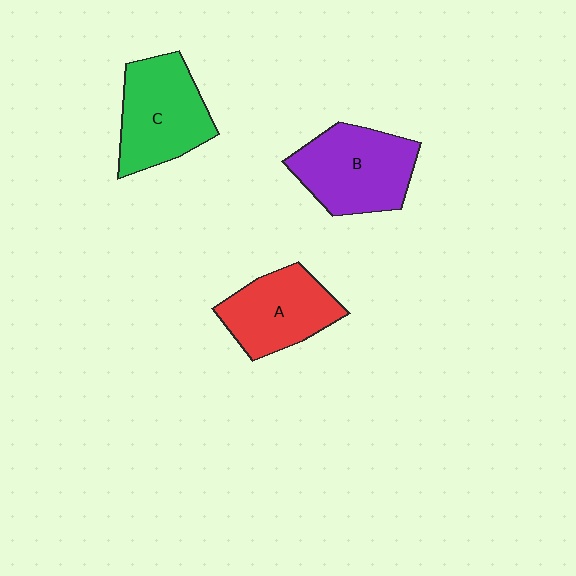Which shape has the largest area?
Shape B (purple).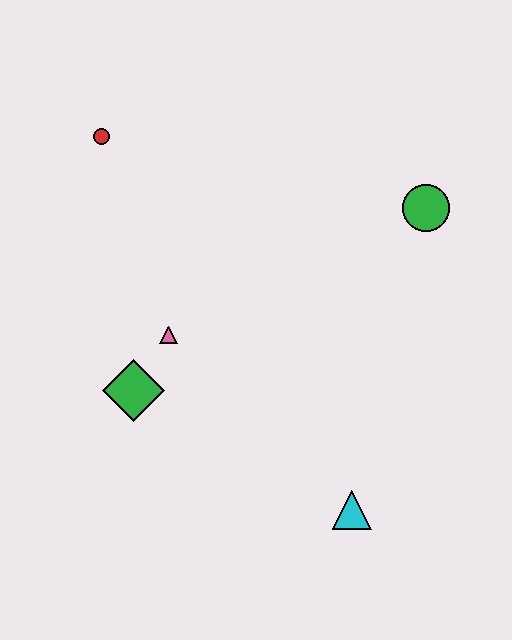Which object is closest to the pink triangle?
The green diamond is closest to the pink triangle.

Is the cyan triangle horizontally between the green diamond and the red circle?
No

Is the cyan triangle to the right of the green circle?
No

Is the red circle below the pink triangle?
No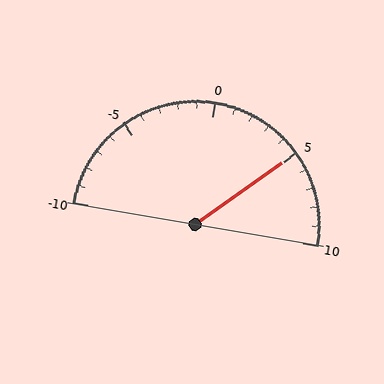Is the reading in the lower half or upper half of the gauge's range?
The reading is in the upper half of the range (-10 to 10).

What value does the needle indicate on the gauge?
The needle indicates approximately 5.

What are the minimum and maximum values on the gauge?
The gauge ranges from -10 to 10.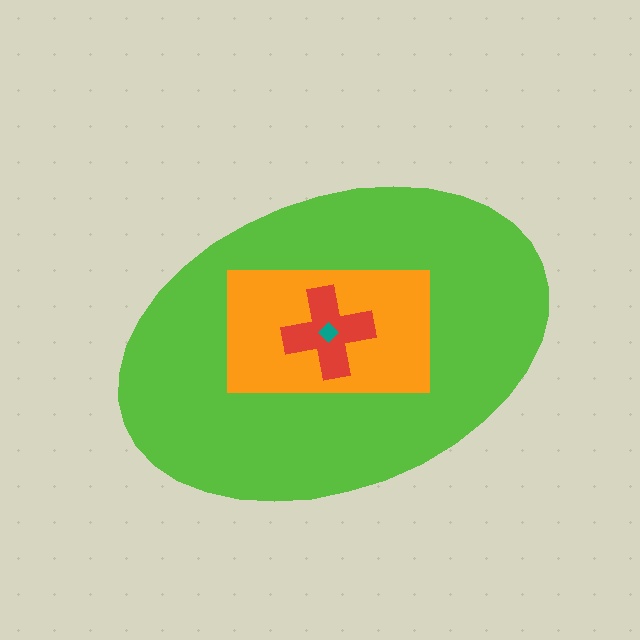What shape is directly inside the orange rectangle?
The red cross.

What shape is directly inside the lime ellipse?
The orange rectangle.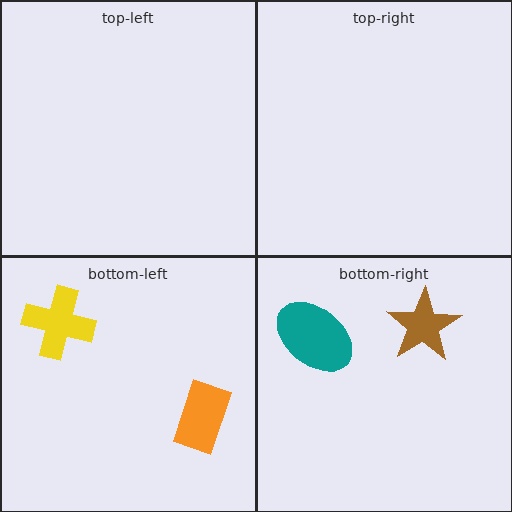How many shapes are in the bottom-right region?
2.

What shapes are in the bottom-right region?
The teal ellipse, the brown star.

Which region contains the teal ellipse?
The bottom-right region.